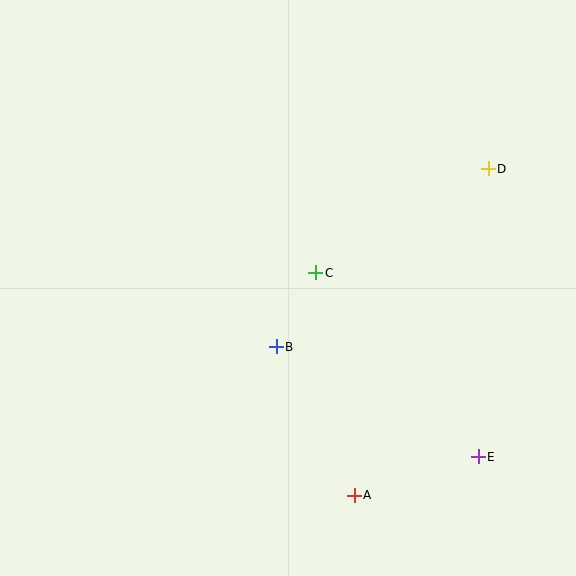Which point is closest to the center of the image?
Point C at (316, 273) is closest to the center.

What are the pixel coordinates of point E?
Point E is at (478, 457).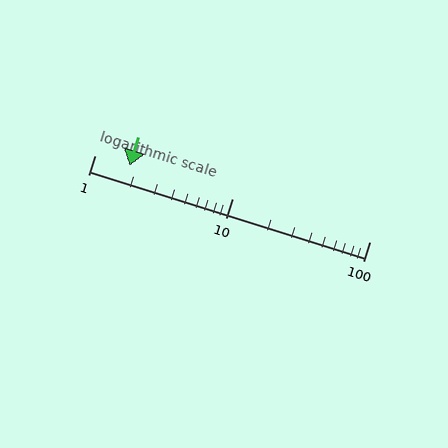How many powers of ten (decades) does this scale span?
The scale spans 2 decades, from 1 to 100.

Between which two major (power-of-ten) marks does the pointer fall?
The pointer is between 1 and 10.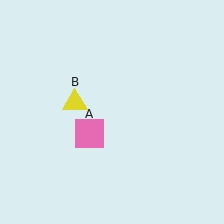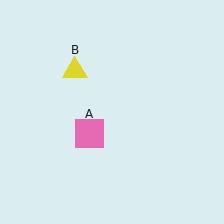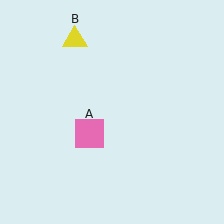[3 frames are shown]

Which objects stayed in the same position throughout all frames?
Pink square (object A) remained stationary.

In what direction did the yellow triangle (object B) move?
The yellow triangle (object B) moved up.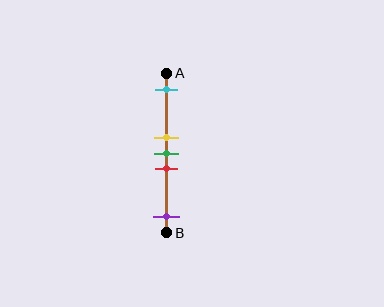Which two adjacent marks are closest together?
The yellow and green marks are the closest adjacent pair.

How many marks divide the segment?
There are 5 marks dividing the segment.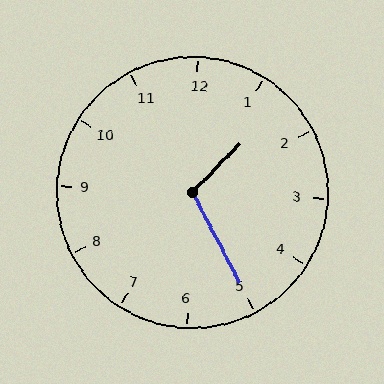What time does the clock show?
1:25.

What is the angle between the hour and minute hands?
Approximately 108 degrees.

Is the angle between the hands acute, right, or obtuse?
It is obtuse.